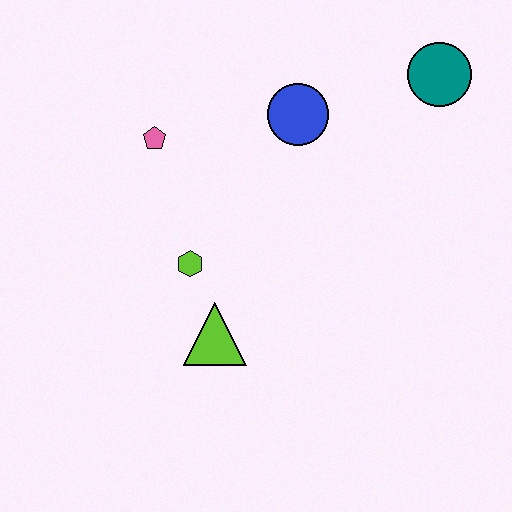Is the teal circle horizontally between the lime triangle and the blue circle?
No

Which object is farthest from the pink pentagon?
The teal circle is farthest from the pink pentagon.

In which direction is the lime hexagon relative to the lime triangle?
The lime hexagon is above the lime triangle.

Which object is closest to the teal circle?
The blue circle is closest to the teal circle.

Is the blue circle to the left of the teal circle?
Yes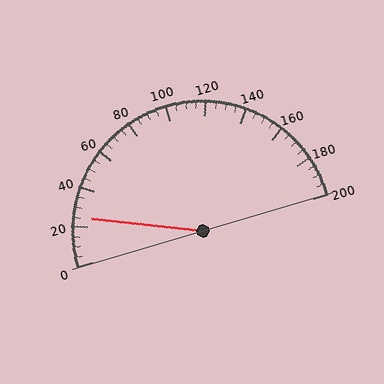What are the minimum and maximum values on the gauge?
The gauge ranges from 0 to 200.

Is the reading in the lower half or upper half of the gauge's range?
The reading is in the lower half of the range (0 to 200).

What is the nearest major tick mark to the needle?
The nearest major tick mark is 20.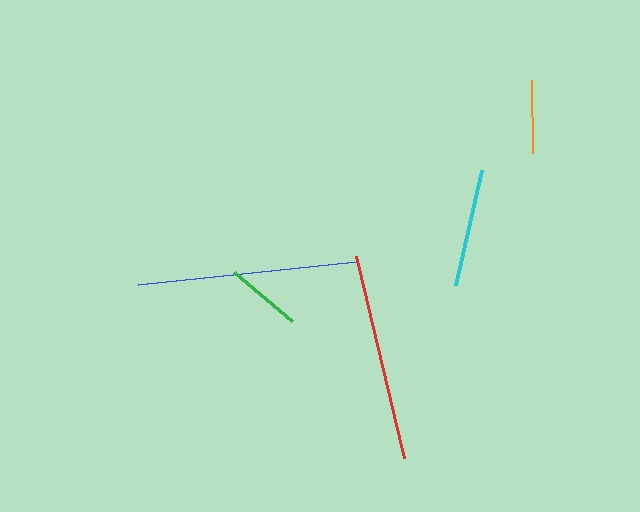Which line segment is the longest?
The blue line is the longest at approximately 219 pixels.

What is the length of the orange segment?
The orange segment is approximately 72 pixels long.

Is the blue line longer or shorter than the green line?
The blue line is longer than the green line.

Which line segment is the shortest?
The orange line is the shortest at approximately 72 pixels.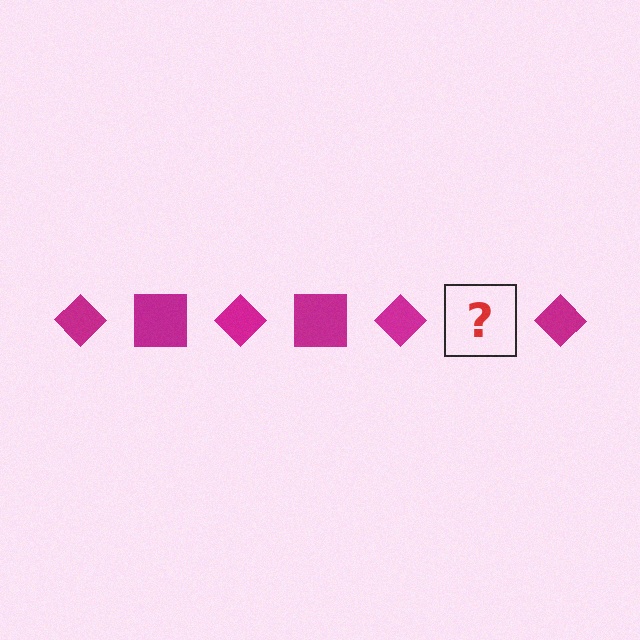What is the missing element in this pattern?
The missing element is a magenta square.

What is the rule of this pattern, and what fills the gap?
The rule is that the pattern cycles through diamond, square shapes in magenta. The gap should be filled with a magenta square.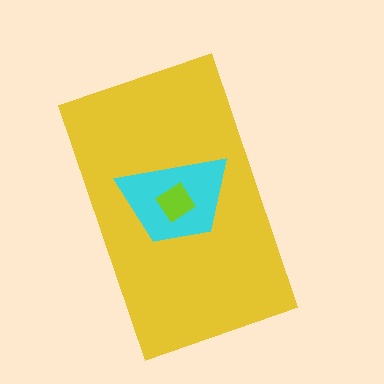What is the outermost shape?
The yellow rectangle.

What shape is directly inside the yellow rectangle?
The cyan trapezoid.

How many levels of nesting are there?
3.